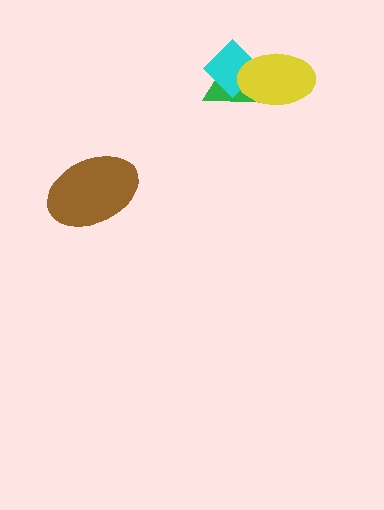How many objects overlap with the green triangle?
2 objects overlap with the green triangle.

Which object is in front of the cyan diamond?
The yellow ellipse is in front of the cyan diamond.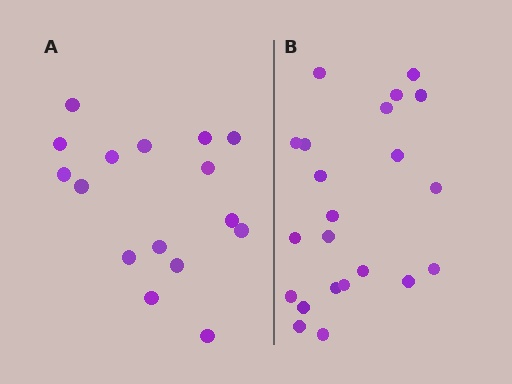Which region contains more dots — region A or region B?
Region B (the right region) has more dots.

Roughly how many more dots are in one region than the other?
Region B has about 6 more dots than region A.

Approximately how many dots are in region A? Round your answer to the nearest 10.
About 20 dots. (The exact count is 16, which rounds to 20.)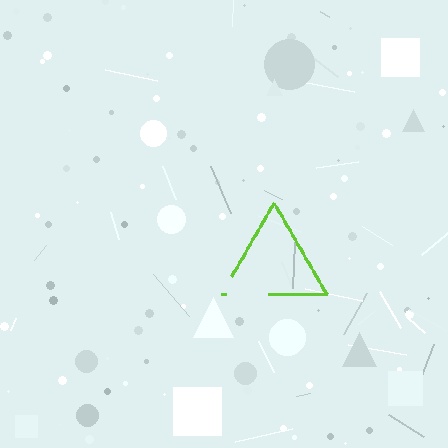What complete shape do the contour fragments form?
The contour fragments form a triangle.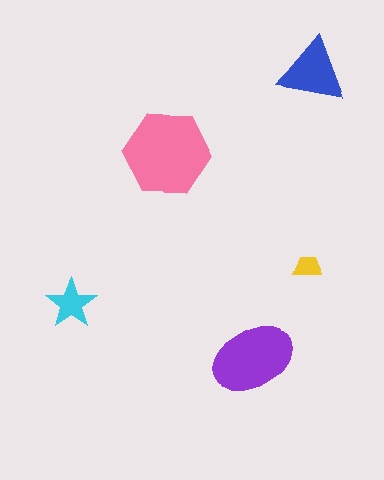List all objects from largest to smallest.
The pink hexagon, the purple ellipse, the blue triangle, the cyan star, the yellow trapezoid.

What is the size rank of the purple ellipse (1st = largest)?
2nd.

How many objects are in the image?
There are 5 objects in the image.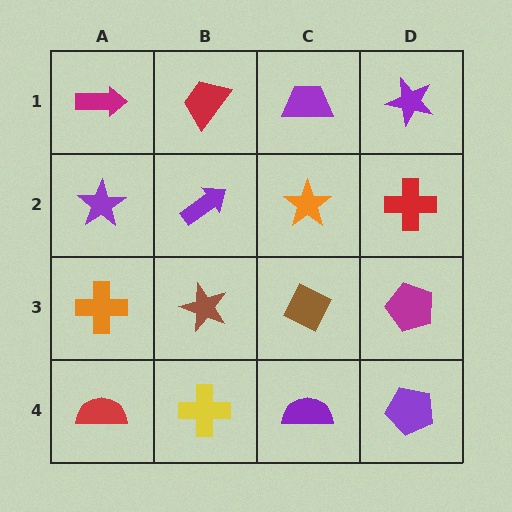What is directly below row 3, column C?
A purple semicircle.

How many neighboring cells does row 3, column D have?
3.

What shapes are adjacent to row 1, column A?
A purple star (row 2, column A), a red trapezoid (row 1, column B).